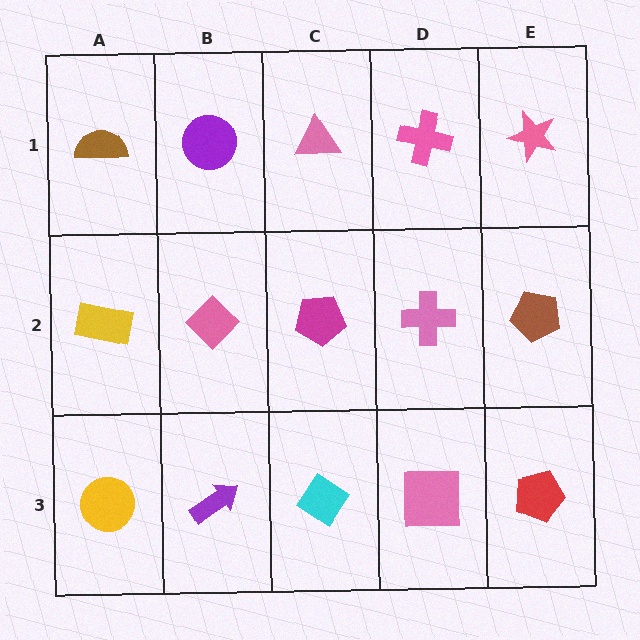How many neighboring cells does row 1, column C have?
3.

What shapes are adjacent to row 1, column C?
A magenta pentagon (row 2, column C), a purple circle (row 1, column B), a pink cross (row 1, column D).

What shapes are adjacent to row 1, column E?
A brown pentagon (row 2, column E), a pink cross (row 1, column D).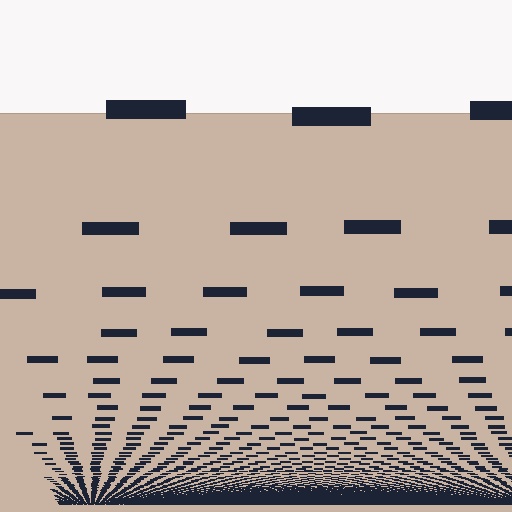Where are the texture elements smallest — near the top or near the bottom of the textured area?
Near the bottom.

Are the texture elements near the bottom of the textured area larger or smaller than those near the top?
Smaller. The gradient is inverted — elements near the bottom are smaller and denser.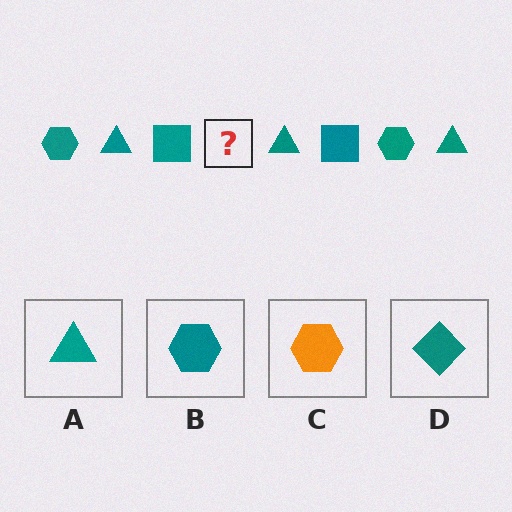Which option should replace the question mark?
Option B.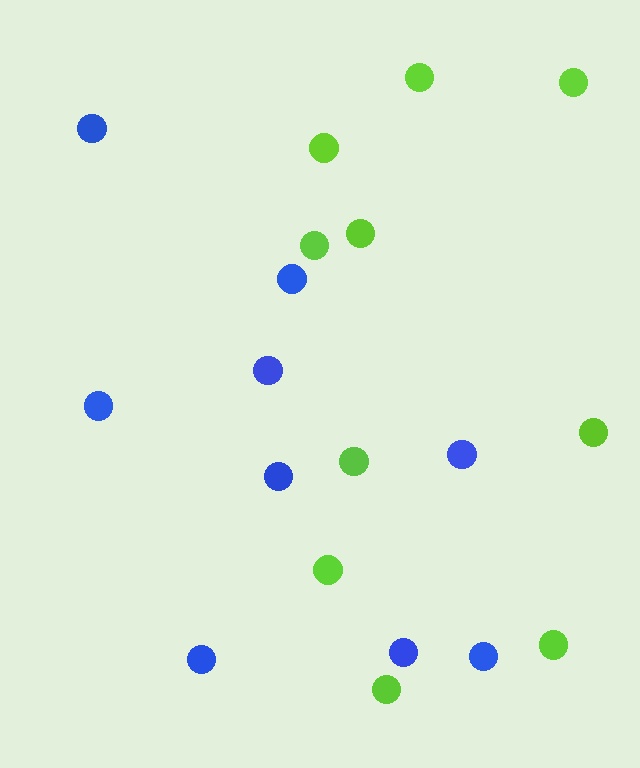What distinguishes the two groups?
There are 2 groups: one group of blue circles (9) and one group of lime circles (10).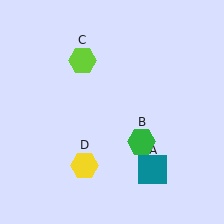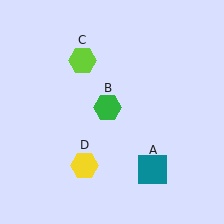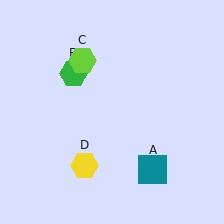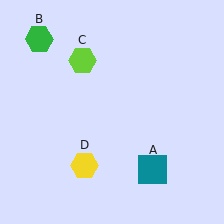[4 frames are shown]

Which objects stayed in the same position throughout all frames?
Teal square (object A) and lime hexagon (object C) and yellow hexagon (object D) remained stationary.